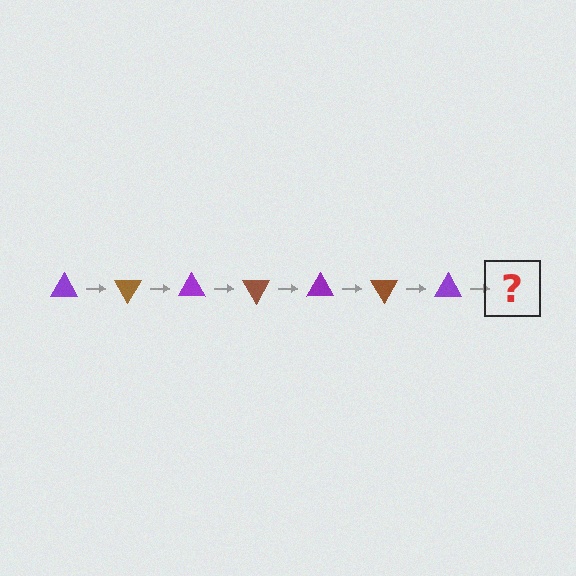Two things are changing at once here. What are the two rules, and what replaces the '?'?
The two rules are that it rotates 60 degrees each step and the color cycles through purple and brown. The '?' should be a brown triangle, rotated 420 degrees from the start.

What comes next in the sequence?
The next element should be a brown triangle, rotated 420 degrees from the start.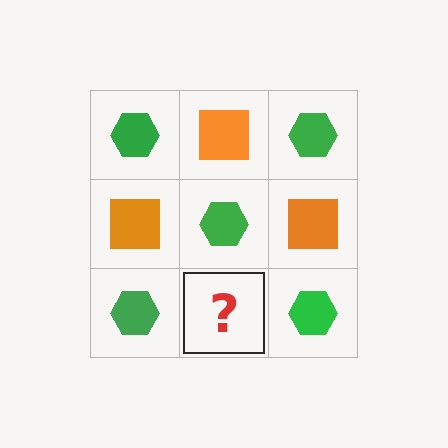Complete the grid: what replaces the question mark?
The question mark should be replaced with an orange square.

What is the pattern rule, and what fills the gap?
The rule is that it alternates green hexagon and orange square in a checkerboard pattern. The gap should be filled with an orange square.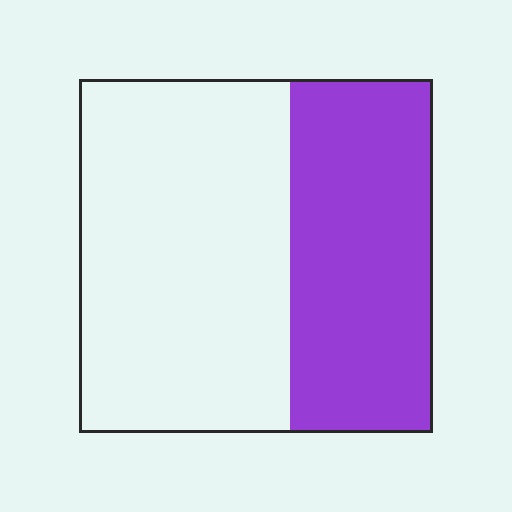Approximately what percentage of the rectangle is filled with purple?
Approximately 40%.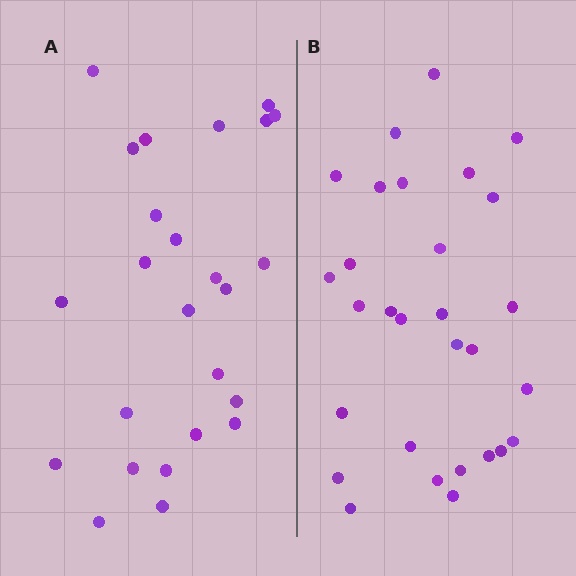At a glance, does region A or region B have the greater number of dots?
Region B (the right region) has more dots.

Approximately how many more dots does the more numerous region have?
Region B has about 4 more dots than region A.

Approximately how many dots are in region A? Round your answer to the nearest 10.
About 20 dots. (The exact count is 25, which rounds to 20.)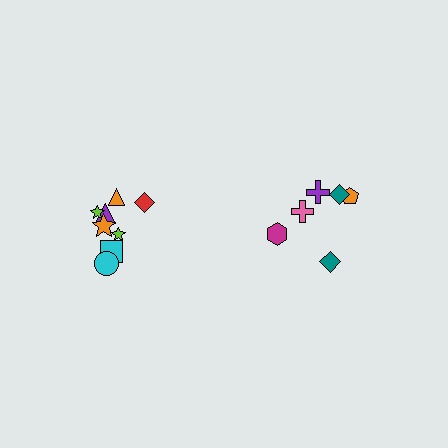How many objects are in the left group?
There are 8 objects.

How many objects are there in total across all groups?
There are 14 objects.